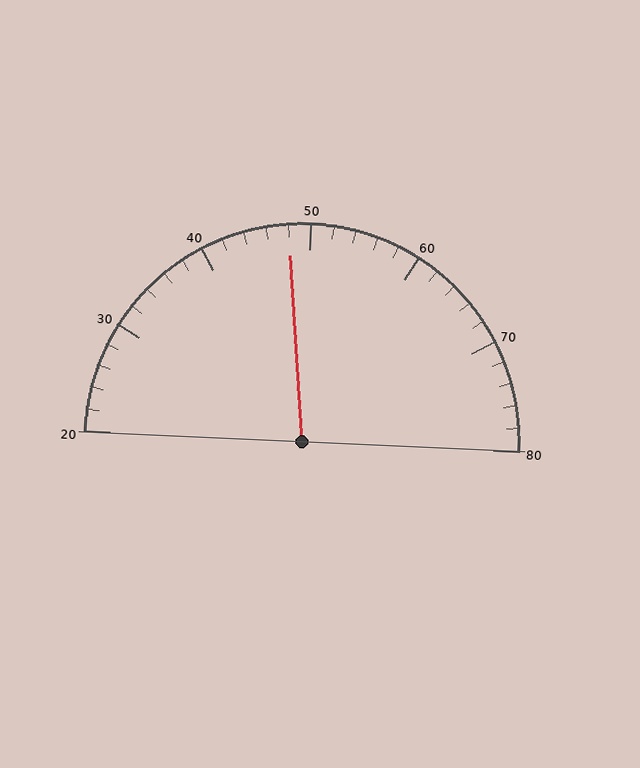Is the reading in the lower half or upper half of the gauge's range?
The reading is in the lower half of the range (20 to 80).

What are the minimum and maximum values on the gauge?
The gauge ranges from 20 to 80.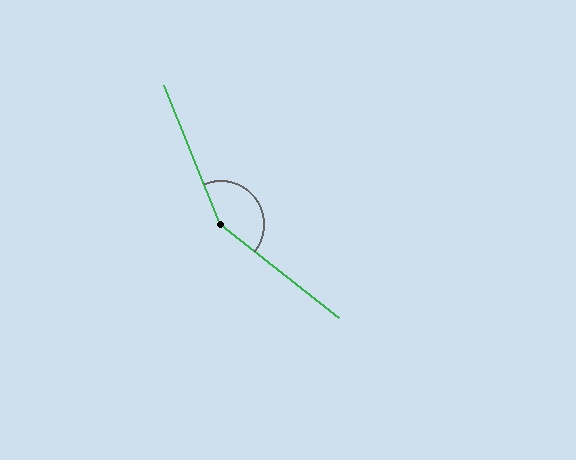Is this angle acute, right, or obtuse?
It is obtuse.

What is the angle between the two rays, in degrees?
Approximately 150 degrees.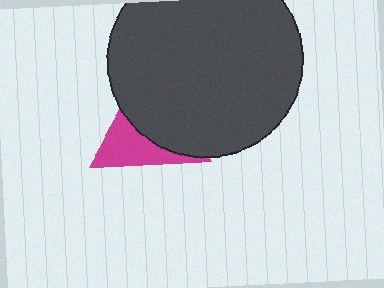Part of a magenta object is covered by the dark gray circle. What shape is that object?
It is a triangle.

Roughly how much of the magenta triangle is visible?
A small part of it is visible (roughly 41%).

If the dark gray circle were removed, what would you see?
You would see the complete magenta triangle.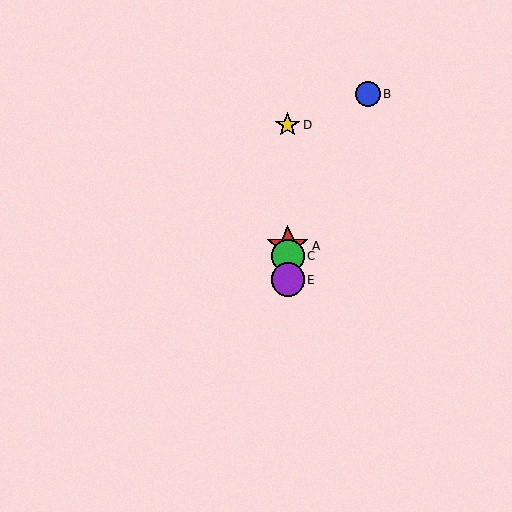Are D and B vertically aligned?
No, D is at x≈288 and B is at x≈368.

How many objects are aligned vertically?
4 objects (A, C, D, E) are aligned vertically.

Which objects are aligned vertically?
Objects A, C, D, E are aligned vertically.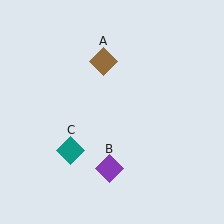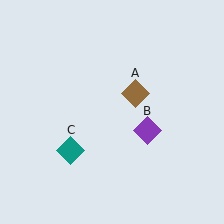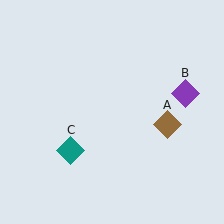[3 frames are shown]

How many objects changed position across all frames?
2 objects changed position: brown diamond (object A), purple diamond (object B).